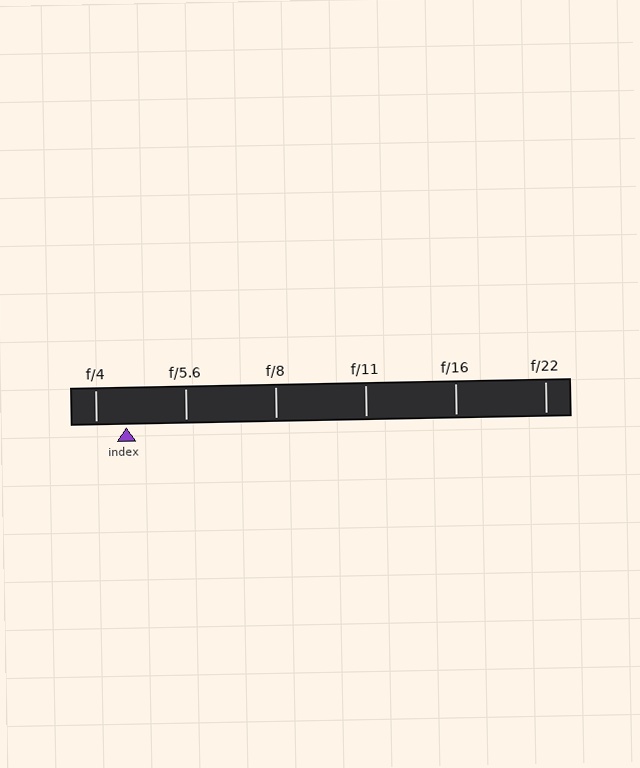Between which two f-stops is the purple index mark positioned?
The index mark is between f/4 and f/5.6.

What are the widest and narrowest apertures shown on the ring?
The widest aperture shown is f/4 and the narrowest is f/22.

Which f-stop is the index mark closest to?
The index mark is closest to f/4.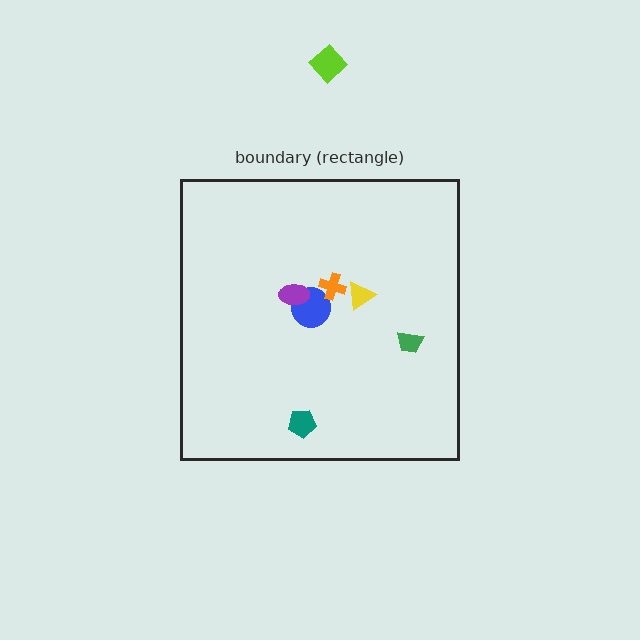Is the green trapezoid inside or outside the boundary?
Inside.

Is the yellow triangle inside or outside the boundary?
Inside.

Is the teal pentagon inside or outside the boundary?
Inside.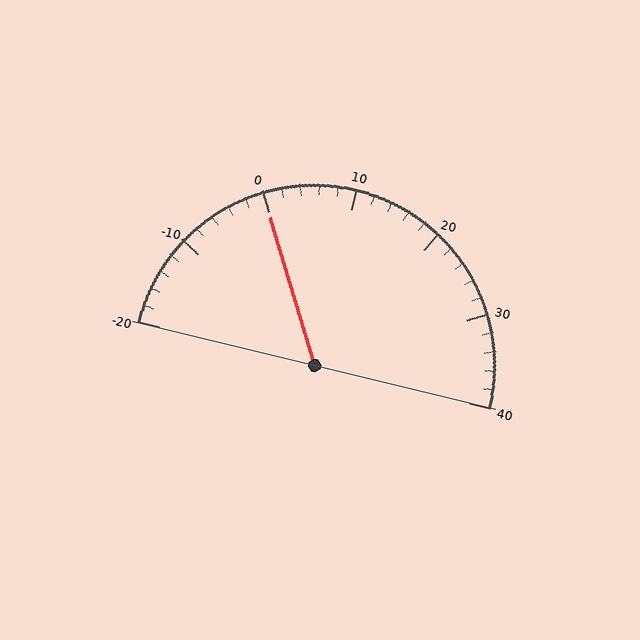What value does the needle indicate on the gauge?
The needle indicates approximately 0.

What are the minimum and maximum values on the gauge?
The gauge ranges from -20 to 40.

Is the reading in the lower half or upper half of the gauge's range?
The reading is in the lower half of the range (-20 to 40).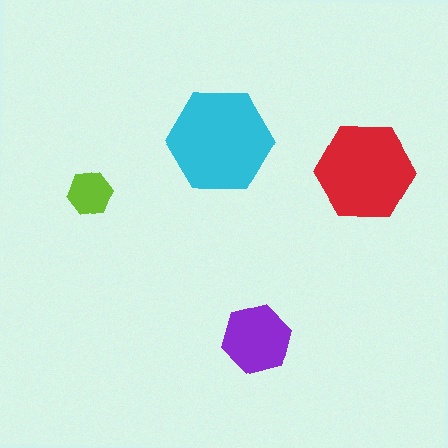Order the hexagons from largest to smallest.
the cyan one, the red one, the purple one, the lime one.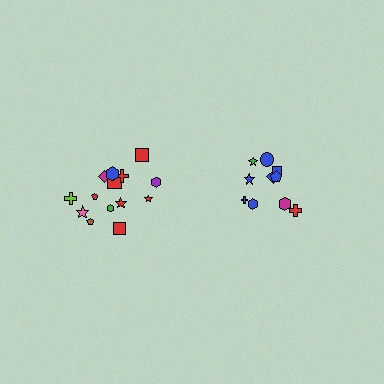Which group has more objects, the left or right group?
The left group.